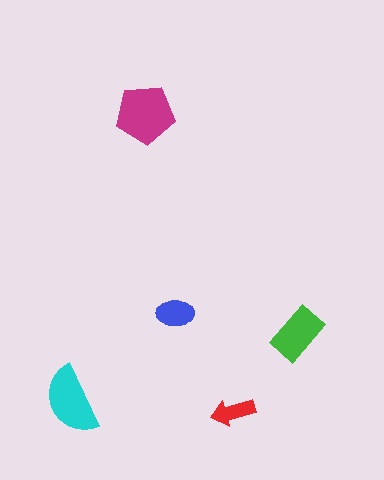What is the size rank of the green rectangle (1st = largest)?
3rd.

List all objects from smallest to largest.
The red arrow, the blue ellipse, the green rectangle, the cyan semicircle, the magenta pentagon.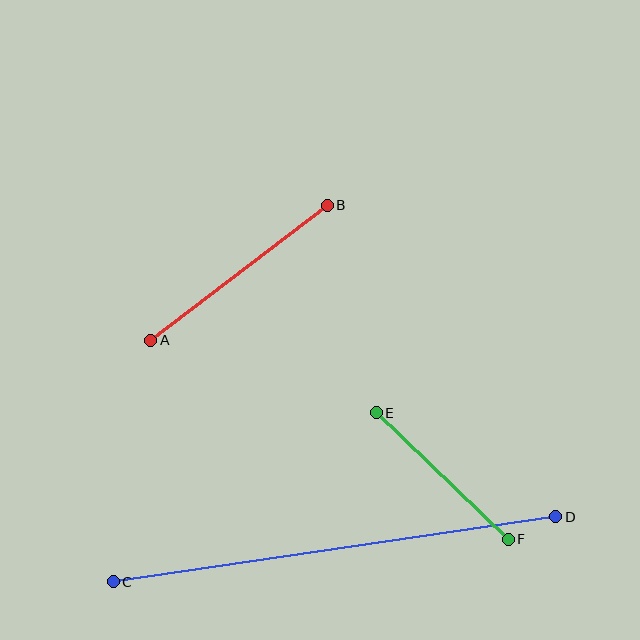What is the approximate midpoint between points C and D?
The midpoint is at approximately (334, 549) pixels.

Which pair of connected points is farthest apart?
Points C and D are farthest apart.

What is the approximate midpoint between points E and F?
The midpoint is at approximately (442, 476) pixels.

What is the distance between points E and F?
The distance is approximately 183 pixels.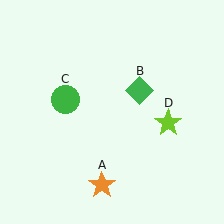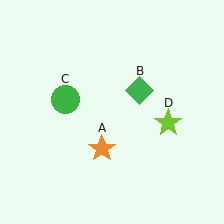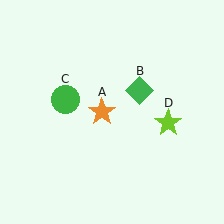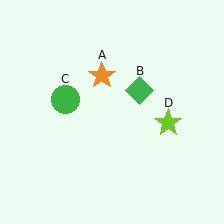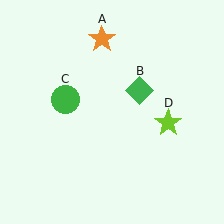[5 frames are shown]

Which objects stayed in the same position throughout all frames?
Green diamond (object B) and green circle (object C) and lime star (object D) remained stationary.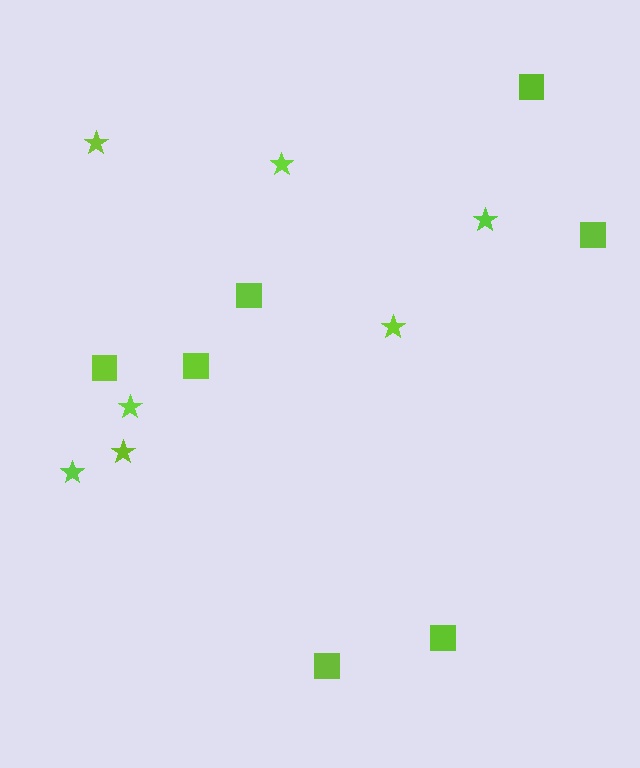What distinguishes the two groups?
There are 2 groups: one group of squares (7) and one group of stars (7).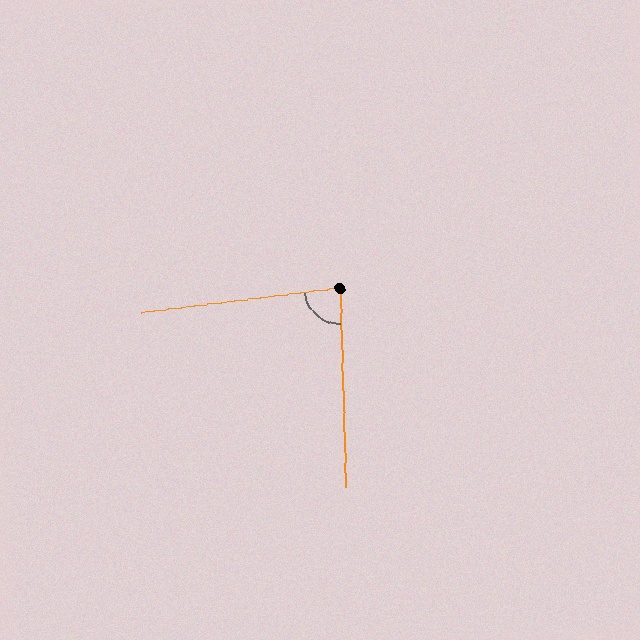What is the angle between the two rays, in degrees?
Approximately 85 degrees.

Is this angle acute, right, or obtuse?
It is acute.